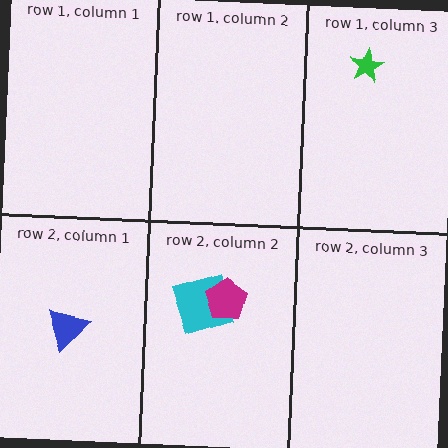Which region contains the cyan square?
The row 2, column 2 region.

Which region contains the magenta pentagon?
The row 2, column 2 region.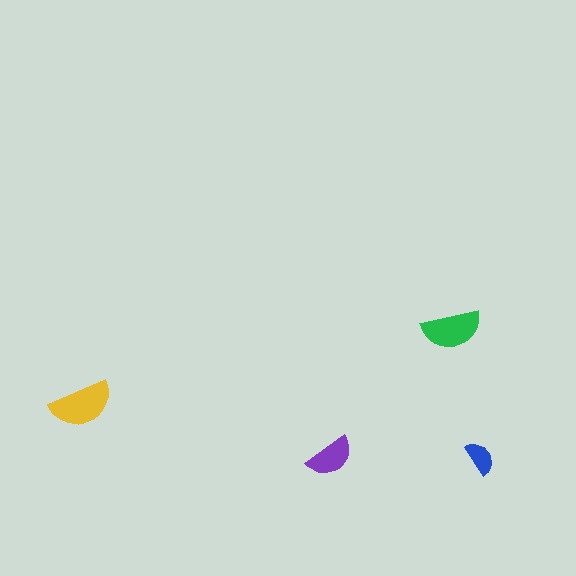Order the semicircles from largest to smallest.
the yellow one, the green one, the purple one, the blue one.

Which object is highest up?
The green semicircle is topmost.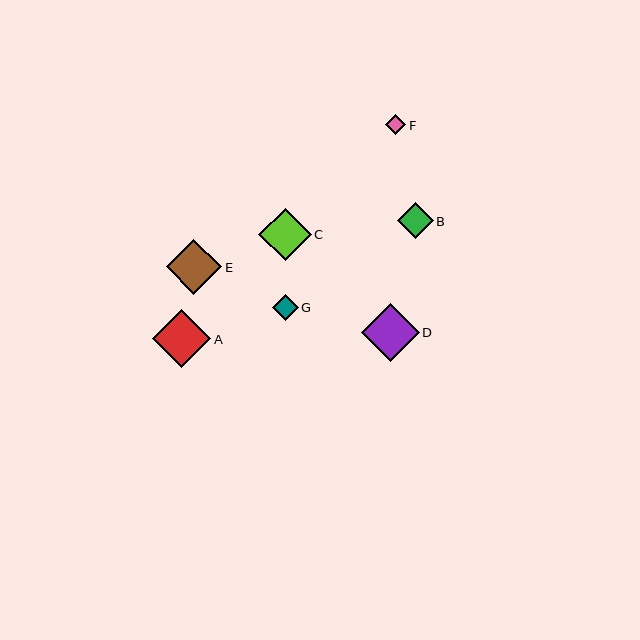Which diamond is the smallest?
Diamond F is the smallest with a size of approximately 20 pixels.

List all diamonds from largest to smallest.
From largest to smallest: A, D, E, C, B, G, F.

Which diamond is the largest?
Diamond A is the largest with a size of approximately 58 pixels.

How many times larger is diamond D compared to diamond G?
Diamond D is approximately 2.3 times the size of diamond G.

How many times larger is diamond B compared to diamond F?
Diamond B is approximately 1.8 times the size of diamond F.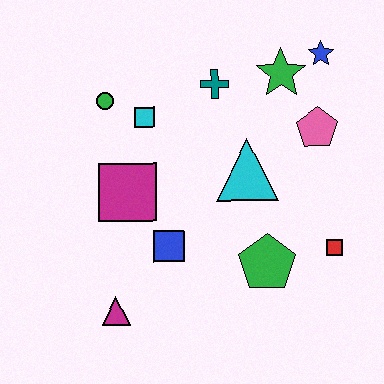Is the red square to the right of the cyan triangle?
Yes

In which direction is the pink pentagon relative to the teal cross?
The pink pentagon is to the right of the teal cross.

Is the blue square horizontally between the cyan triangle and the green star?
No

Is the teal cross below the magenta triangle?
No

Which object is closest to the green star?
The blue star is closest to the green star.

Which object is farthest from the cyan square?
The red square is farthest from the cyan square.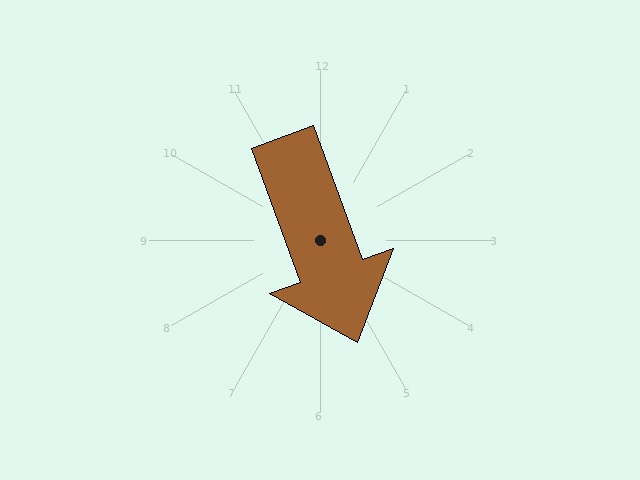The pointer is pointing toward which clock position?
Roughly 5 o'clock.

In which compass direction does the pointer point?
South.